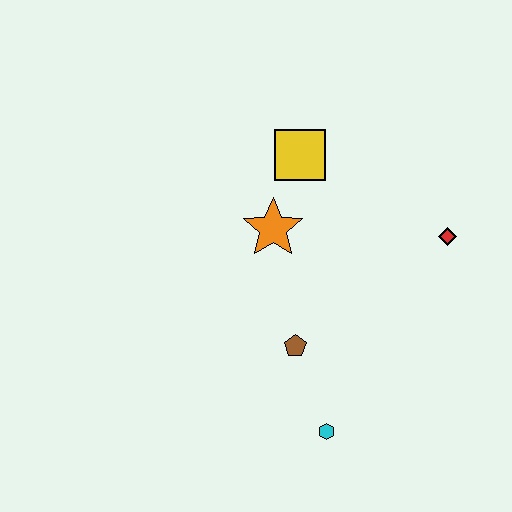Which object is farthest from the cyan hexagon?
The yellow square is farthest from the cyan hexagon.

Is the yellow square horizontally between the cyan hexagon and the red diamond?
No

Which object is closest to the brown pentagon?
The cyan hexagon is closest to the brown pentagon.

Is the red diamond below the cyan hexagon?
No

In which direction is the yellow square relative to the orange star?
The yellow square is above the orange star.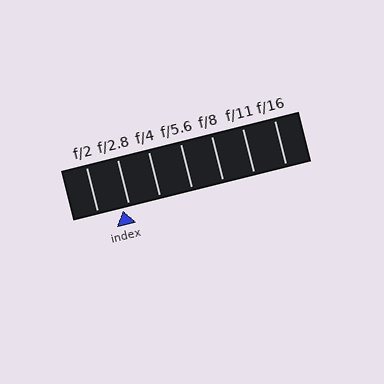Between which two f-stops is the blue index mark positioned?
The index mark is between f/2 and f/2.8.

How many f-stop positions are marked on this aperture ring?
There are 7 f-stop positions marked.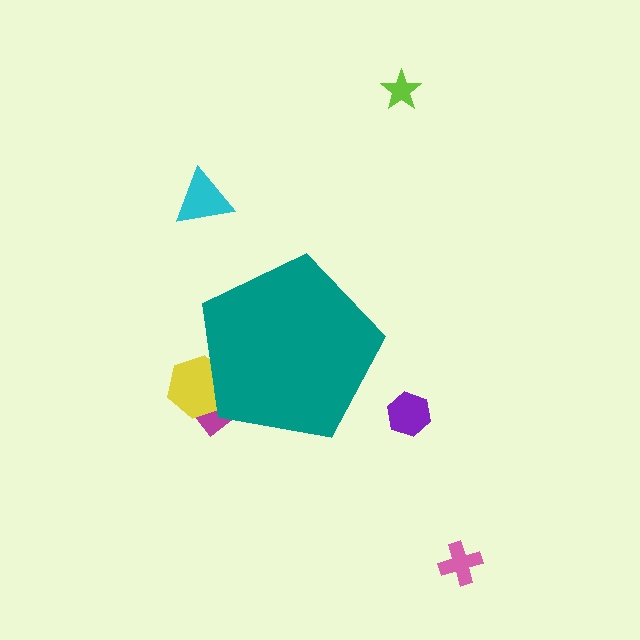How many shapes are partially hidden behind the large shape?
2 shapes are partially hidden.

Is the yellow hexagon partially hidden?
Yes, the yellow hexagon is partially hidden behind the teal pentagon.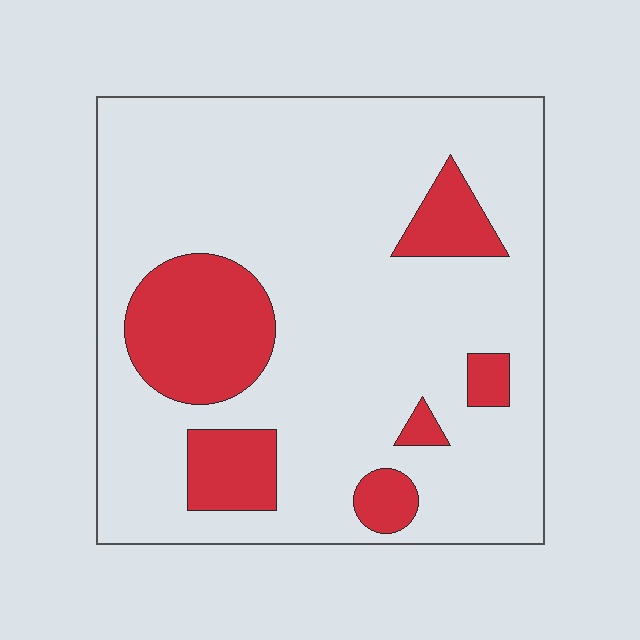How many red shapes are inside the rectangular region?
6.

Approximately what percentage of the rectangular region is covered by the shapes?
Approximately 20%.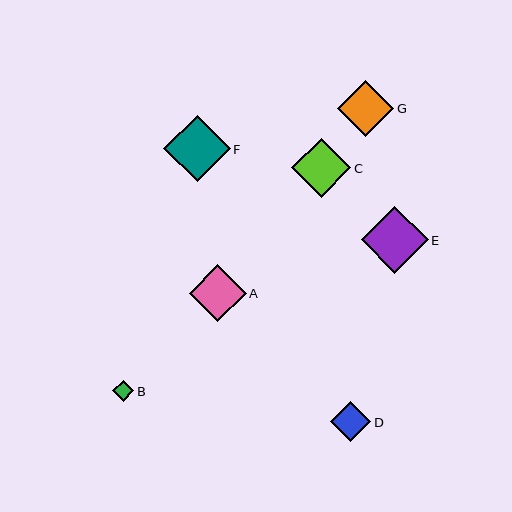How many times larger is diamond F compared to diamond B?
Diamond F is approximately 3.1 times the size of diamond B.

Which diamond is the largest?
Diamond E is the largest with a size of approximately 67 pixels.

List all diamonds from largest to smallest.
From largest to smallest: E, F, C, A, G, D, B.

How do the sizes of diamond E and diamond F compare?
Diamond E and diamond F are approximately the same size.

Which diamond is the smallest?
Diamond B is the smallest with a size of approximately 21 pixels.